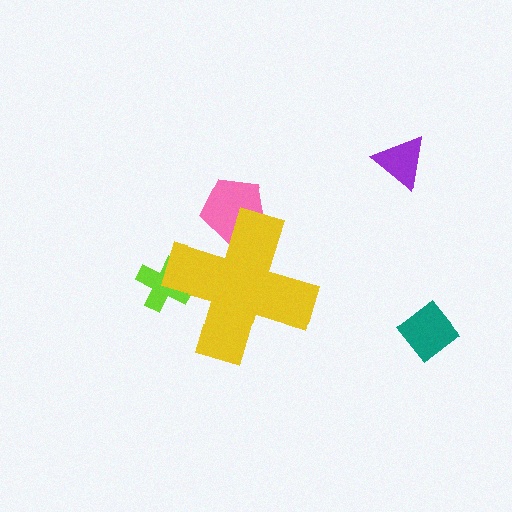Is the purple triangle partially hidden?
No, the purple triangle is fully visible.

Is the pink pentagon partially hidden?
Yes, the pink pentagon is partially hidden behind the yellow cross.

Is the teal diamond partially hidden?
No, the teal diamond is fully visible.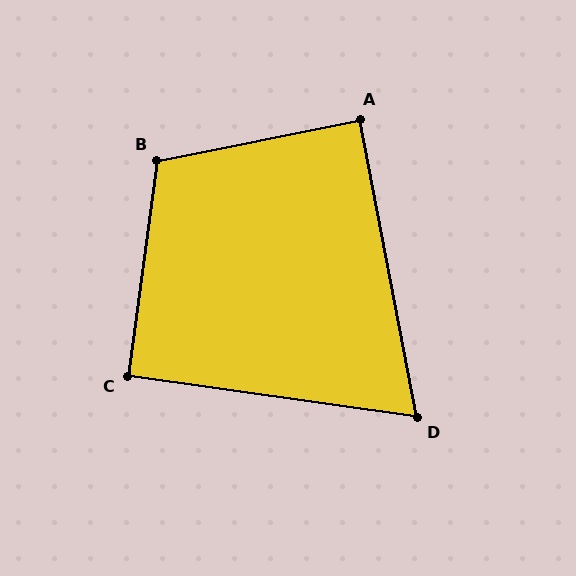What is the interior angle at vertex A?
Approximately 90 degrees (approximately right).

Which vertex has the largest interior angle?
B, at approximately 109 degrees.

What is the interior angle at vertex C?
Approximately 90 degrees (approximately right).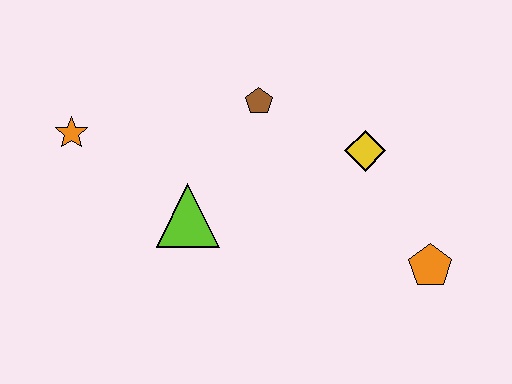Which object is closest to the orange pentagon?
The yellow diamond is closest to the orange pentagon.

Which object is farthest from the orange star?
The orange pentagon is farthest from the orange star.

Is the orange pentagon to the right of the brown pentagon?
Yes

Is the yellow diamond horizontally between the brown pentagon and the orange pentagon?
Yes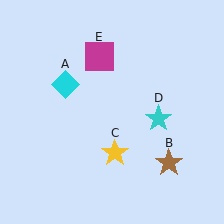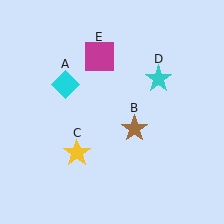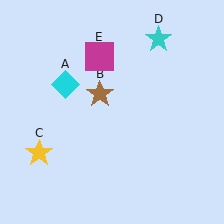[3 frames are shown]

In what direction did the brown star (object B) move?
The brown star (object B) moved up and to the left.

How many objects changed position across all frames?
3 objects changed position: brown star (object B), yellow star (object C), cyan star (object D).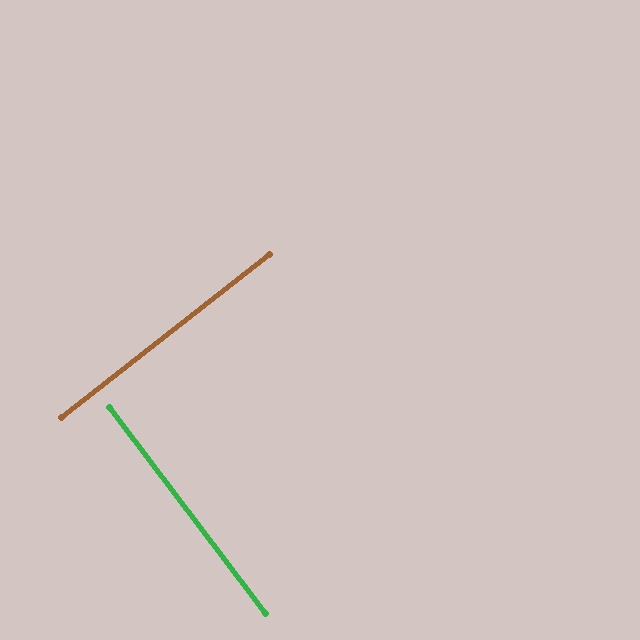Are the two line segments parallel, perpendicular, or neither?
Perpendicular — they meet at approximately 89°.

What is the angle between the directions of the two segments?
Approximately 89 degrees.